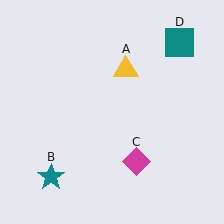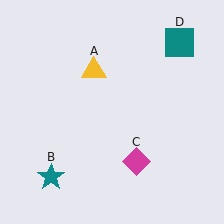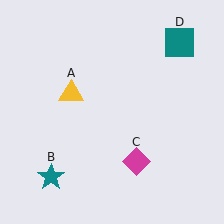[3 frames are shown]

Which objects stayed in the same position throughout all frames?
Teal star (object B) and magenta diamond (object C) and teal square (object D) remained stationary.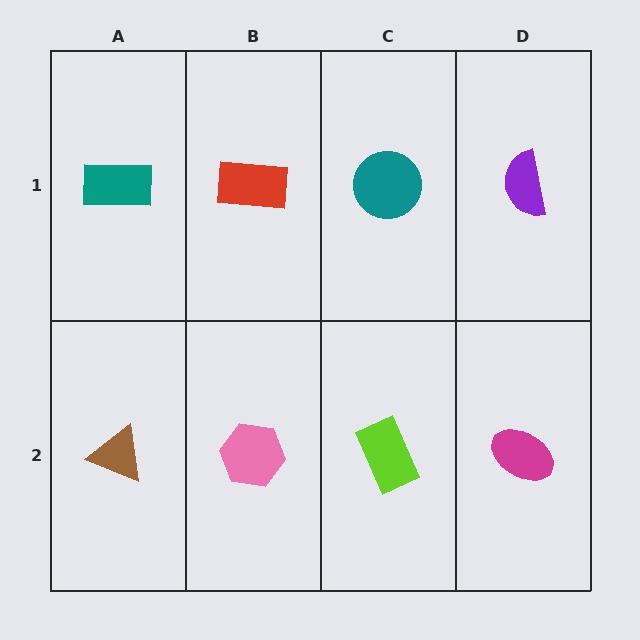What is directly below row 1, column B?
A pink hexagon.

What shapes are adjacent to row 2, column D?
A purple semicircle (row 1, column D), a lime rectangle (row 2, column C).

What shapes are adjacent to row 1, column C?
A lime rectangle (row 2, column C), a red rectangle (row 1, column B), a purple semicircle (row 1, column D).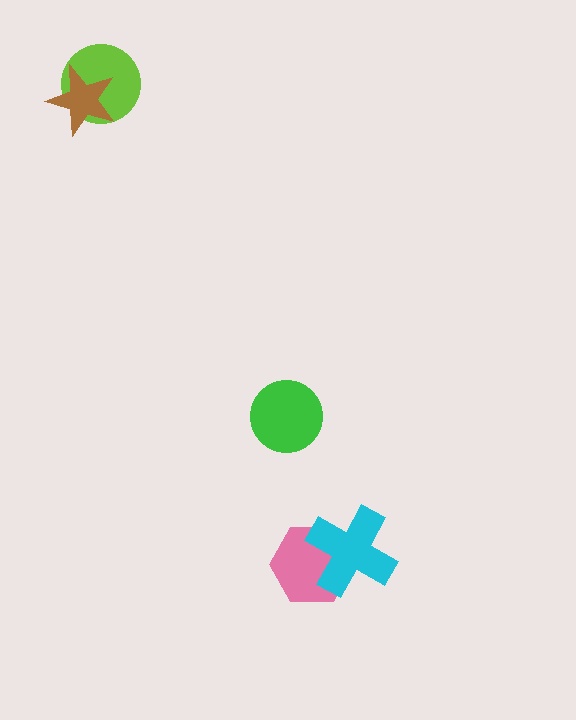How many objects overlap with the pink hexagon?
1 object overlaps with the pink hexagon.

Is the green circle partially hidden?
No, no other shape covers it.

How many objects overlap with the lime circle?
1 object overlaps with the lime circle.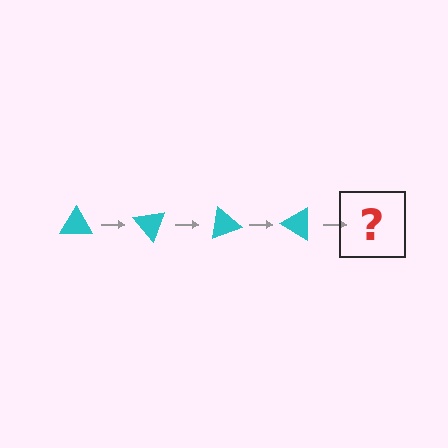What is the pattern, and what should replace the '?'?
The pattern is that the triangle rotates 50 degrees each step. The '?' should be a cyan triangle rotated 200 degrees.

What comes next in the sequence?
The next element should be a cyan triangle rotated 200 degrees.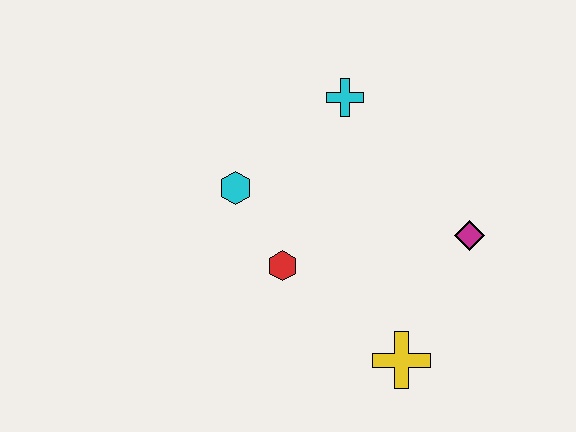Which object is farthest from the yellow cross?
The cyan cross is farthest from the yellow cross.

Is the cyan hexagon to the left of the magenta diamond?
Yes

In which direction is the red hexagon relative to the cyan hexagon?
The red hexagon is below the cyan hexagon.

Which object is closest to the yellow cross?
The magenta diamond is closest to the yellow cross.